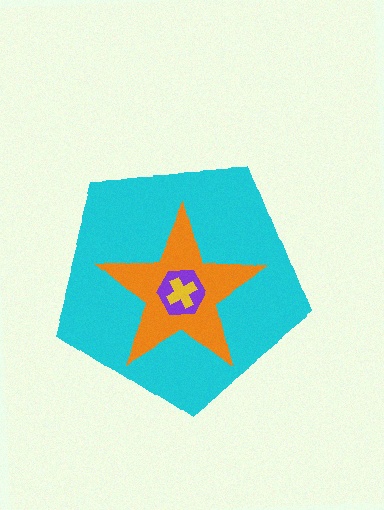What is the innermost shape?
The yellow cross.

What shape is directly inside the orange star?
The purple hexagon.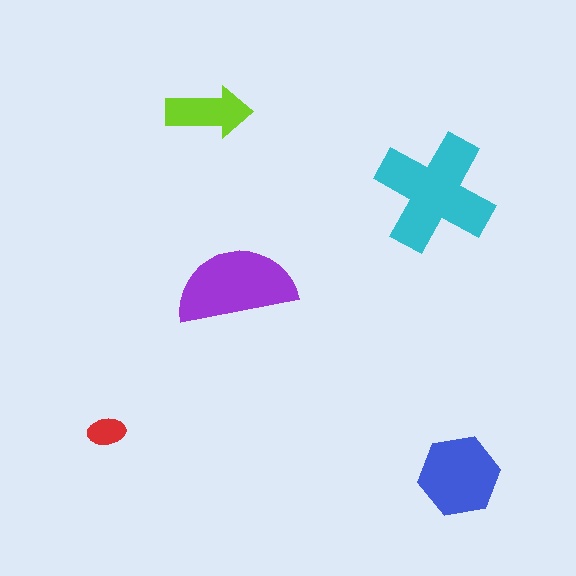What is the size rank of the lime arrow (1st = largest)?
4th.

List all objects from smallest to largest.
The red ellipse, the lime arrow, the blue hexagon, the purple semicircle, the cyan cross.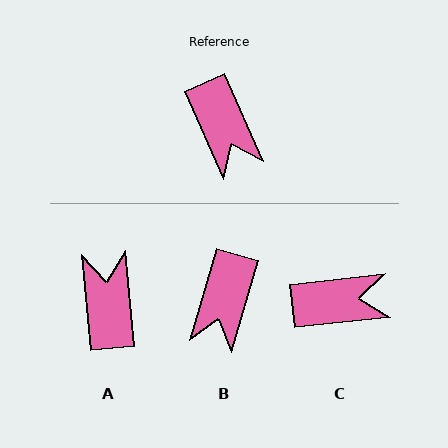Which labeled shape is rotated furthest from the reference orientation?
A, about 161 degrees away.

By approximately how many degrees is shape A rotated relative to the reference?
Approximately 161 degrees counter-clockwise.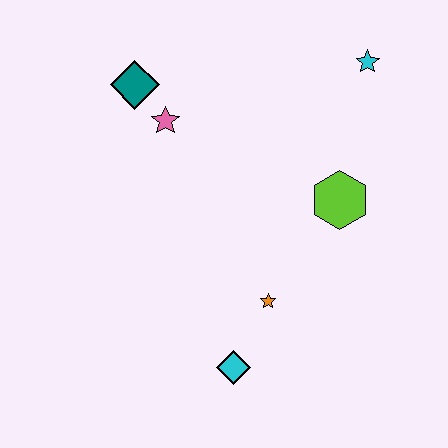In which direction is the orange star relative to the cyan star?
The orange star is below the cyan star.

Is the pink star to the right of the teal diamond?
Yes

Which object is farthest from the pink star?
The cyan diamond is farthest from the pink star.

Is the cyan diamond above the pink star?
No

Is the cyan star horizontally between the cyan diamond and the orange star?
No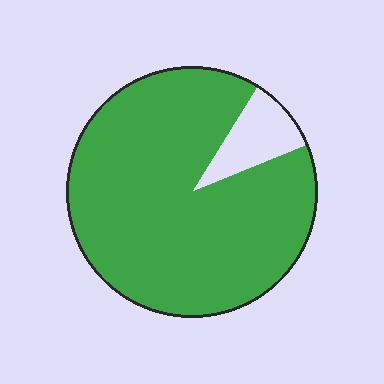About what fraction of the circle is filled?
About nine tenths (9/10).